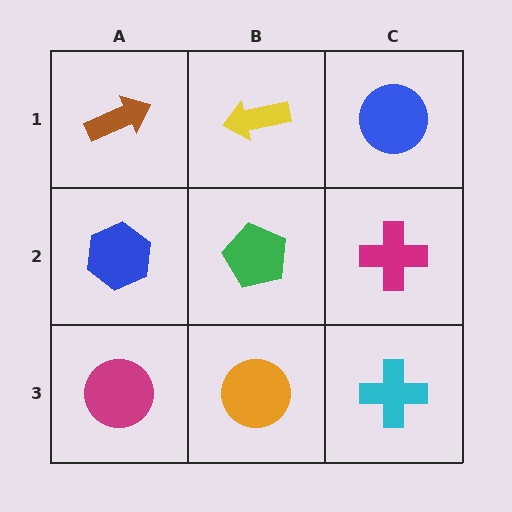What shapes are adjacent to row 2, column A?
A brown arrow (row 1, column A), a magenta circle (row 3, column A), a green pentagon (row 2, column B).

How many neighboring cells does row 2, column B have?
4.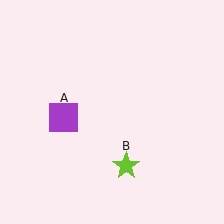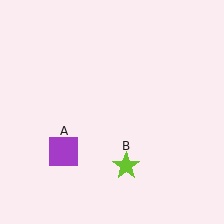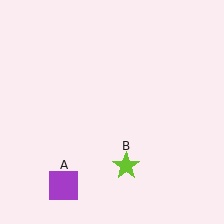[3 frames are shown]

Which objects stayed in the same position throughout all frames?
Lime star (object B) remained stationary.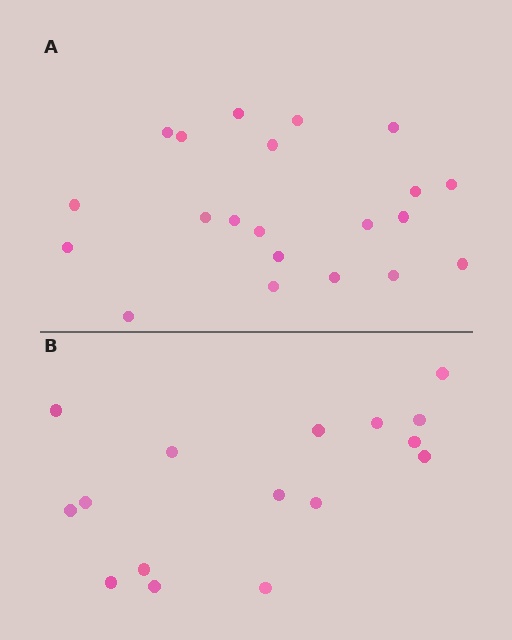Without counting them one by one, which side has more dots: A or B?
Region A (the top region) has more dots.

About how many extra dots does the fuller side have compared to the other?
Region A has about 5 more dots than region B.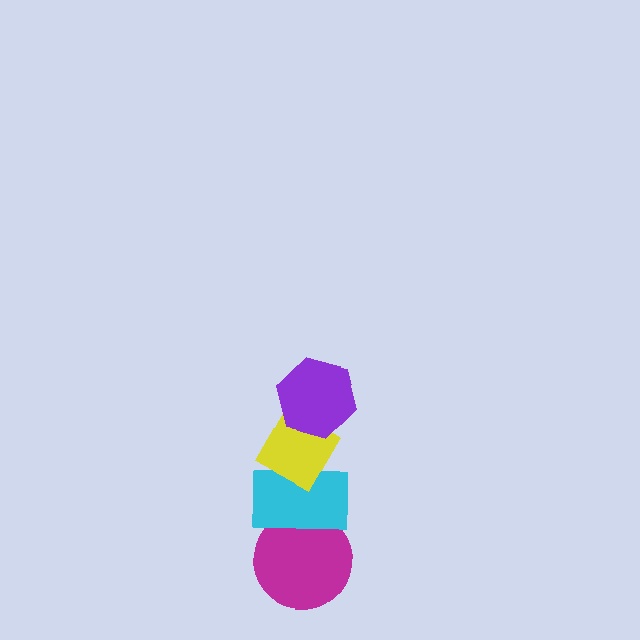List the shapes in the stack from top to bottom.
From top to bottom: the purple hexagon, the yellow diamond, the cyan rectangle, the magenta circle.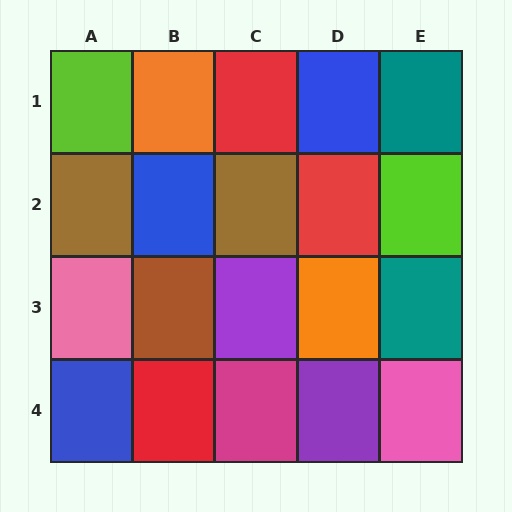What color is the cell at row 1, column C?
Red.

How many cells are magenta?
1 cell is magenta.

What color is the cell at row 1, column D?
Blue.